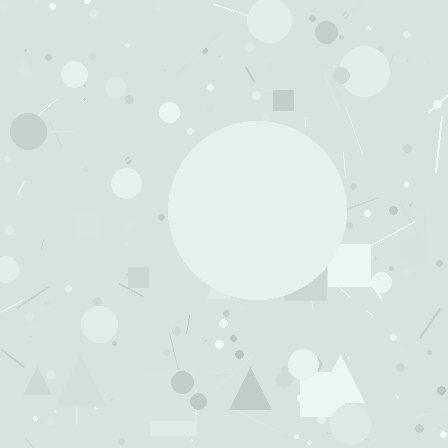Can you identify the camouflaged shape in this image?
The camouflaged shape is a circle.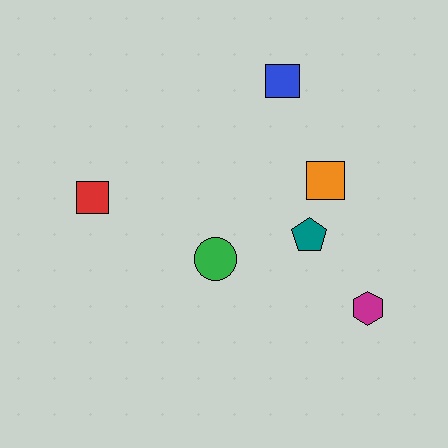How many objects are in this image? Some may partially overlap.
There are 6 objects.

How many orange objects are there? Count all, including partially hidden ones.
There is 1 orange object.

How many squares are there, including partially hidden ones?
There are 3 squares.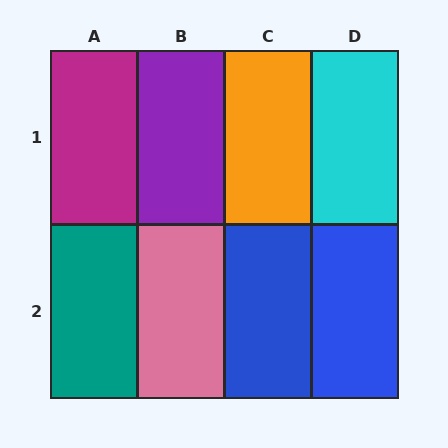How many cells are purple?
1 cell is purple.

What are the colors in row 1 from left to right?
Magenta, purple, orange, cyan.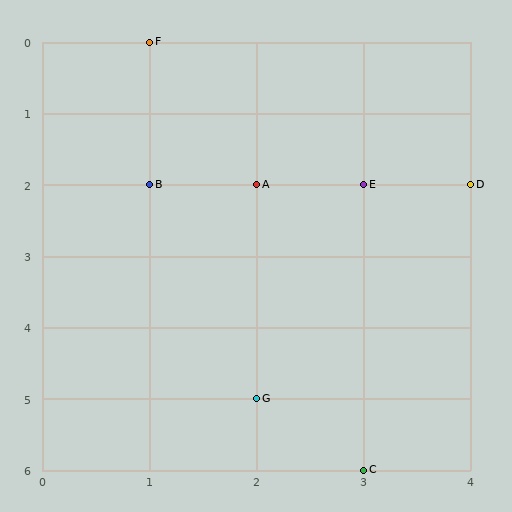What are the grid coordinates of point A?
Point A is at grid coordinates (2, 2).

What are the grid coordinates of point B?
Point B is at grid coordinates (1, 2).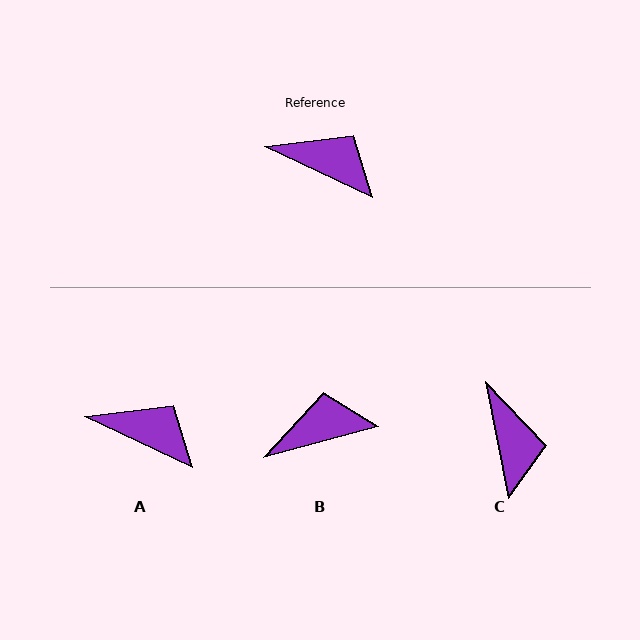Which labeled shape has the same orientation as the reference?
A.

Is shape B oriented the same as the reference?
No, it is off by about 40 degrees.